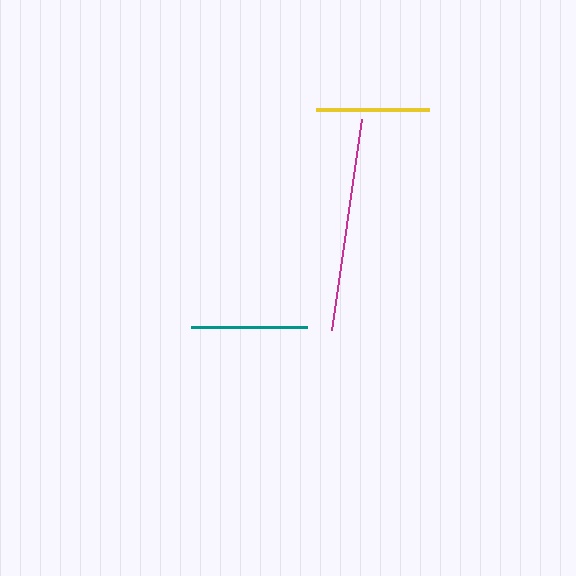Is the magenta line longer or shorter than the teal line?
The magenta line is longer than the teal line.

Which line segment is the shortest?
The yellow line is the shortest at approximately 112 pixels.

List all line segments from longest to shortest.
From longest to shortest: magenta, teal, yellow.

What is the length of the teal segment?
The teal segment is approximately 116 pixels long.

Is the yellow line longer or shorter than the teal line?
The teal line is longer than the yellow line.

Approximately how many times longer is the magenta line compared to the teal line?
The magenta line is approximately 1.8 times the length of the teal line.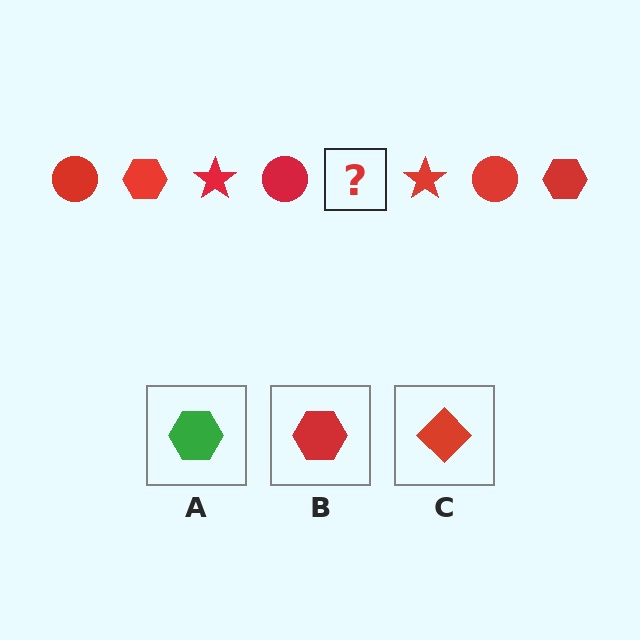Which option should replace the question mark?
Option B.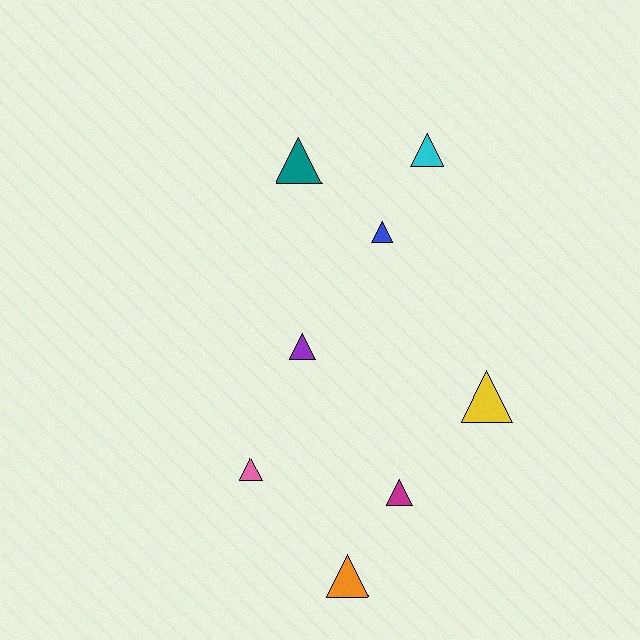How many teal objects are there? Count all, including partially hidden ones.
There is 1 teal object.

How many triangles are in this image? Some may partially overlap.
There are 8 triangles.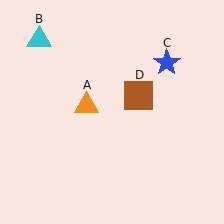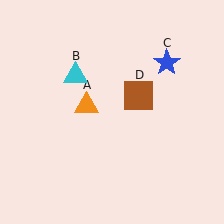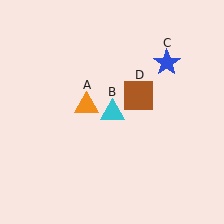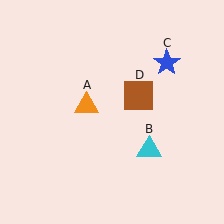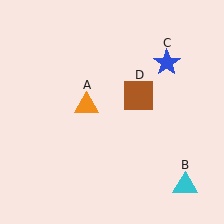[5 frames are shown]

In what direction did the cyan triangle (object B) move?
The cyan triangle (object B) moved down and to the right.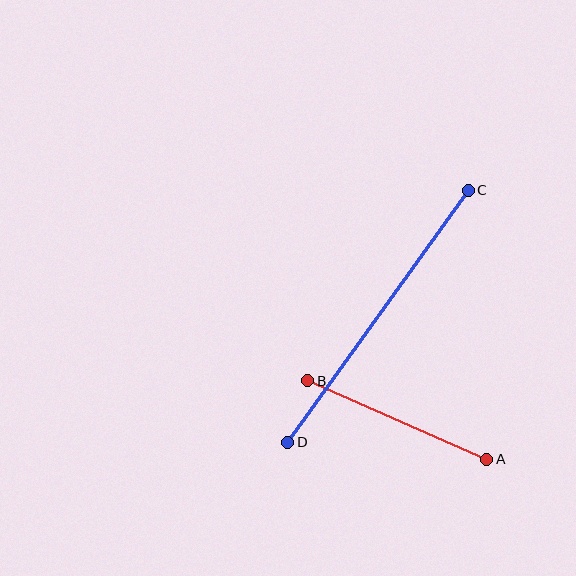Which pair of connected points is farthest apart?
Points C and D are farthest apart.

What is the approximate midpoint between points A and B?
The midpoint is at approximately (397, 420) pixels.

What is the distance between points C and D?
The distance is approximately 310 pixels.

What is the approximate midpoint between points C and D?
The midpoint is at approximately (378, 316) pixels.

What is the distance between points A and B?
The distance is approximately 196 pixels.